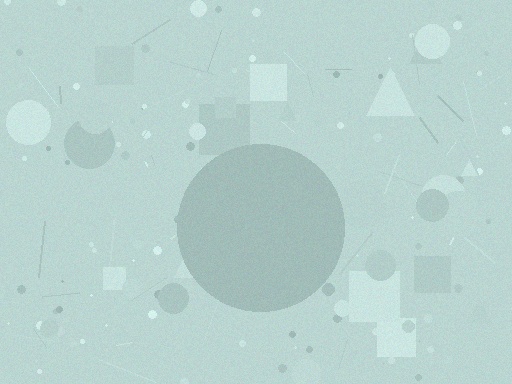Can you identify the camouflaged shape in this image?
The camouflaged shape is a circle.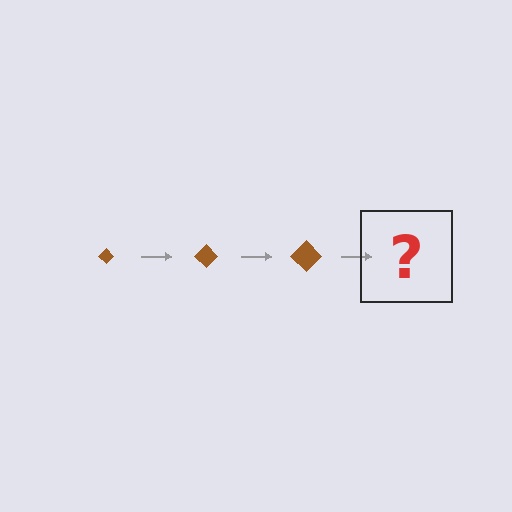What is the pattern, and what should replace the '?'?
The pattern is that the diamond gets progressively larger each step. The '?' should be a brown diamond, larger than the previous one.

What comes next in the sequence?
The next element should be a brown diamond, larger than the previous one.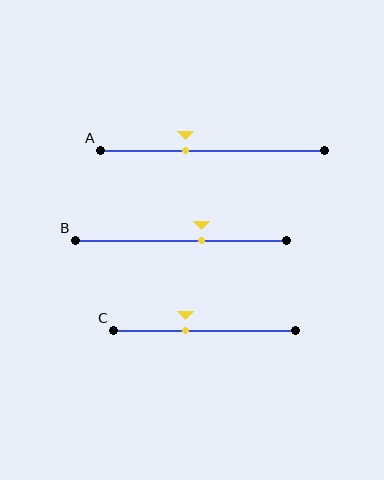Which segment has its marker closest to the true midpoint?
Segment B has its marker closest to the true midpoint.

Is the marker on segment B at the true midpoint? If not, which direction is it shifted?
No, the marker on segment B is shifted to the right by about 10% of the segment length.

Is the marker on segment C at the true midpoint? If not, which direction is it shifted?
No, the marker on segment C is shifted to the left by about 10% of the segment length.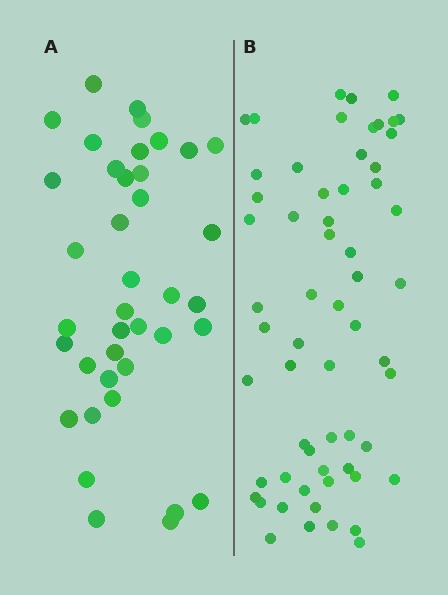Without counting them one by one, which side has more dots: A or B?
Region B (the right region) has more dots.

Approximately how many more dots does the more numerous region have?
Region B has approximately 20 more dots than region A.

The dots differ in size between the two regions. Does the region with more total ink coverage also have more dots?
No. Region A has more total ink coverage because its dots are larger, but region B actually contains more individual dots. Total area can be misleading — the number of items is what matters here.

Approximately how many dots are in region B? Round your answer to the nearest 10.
About 60 dots.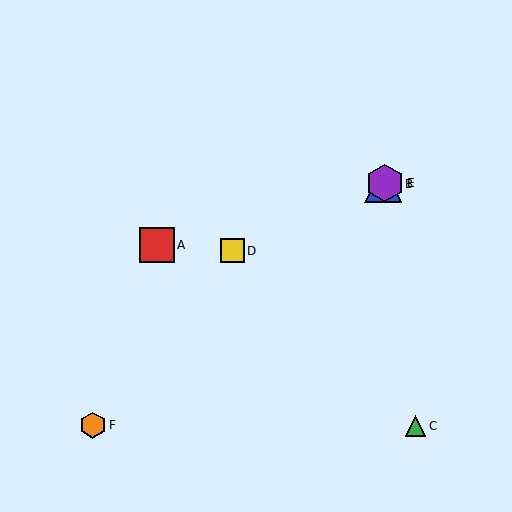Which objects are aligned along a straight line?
Objects B, D, E are aligned along a straight line.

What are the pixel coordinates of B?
Object B is at (383, 184).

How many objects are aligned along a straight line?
3 objects (B, D, E) are aligned along a straight line.